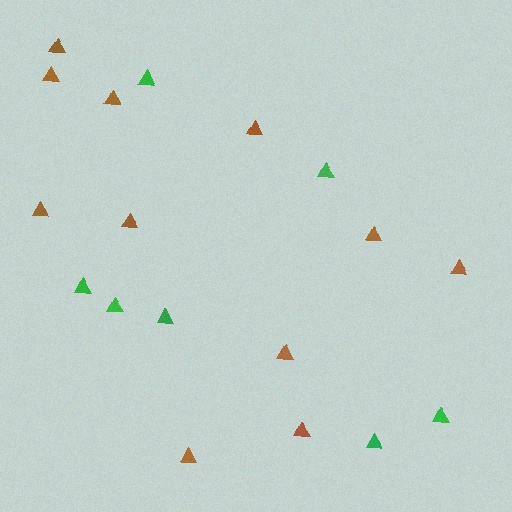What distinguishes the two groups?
There are 2 groups: one group of green triangles (7) and one group of brown triangles (11).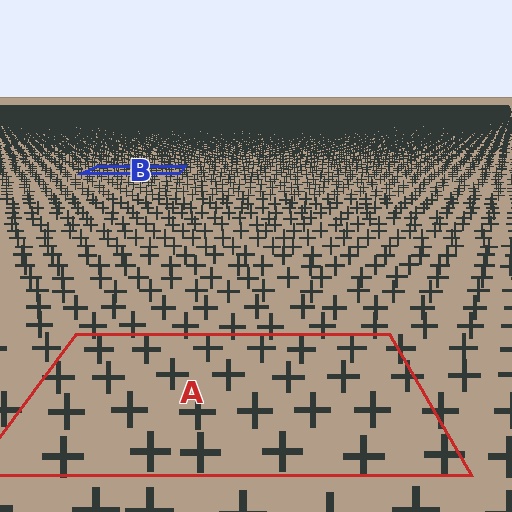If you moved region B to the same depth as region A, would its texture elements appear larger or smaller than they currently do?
They would appear larger. At a closer depth, the same texture elements are projected at a bigger on-screen size.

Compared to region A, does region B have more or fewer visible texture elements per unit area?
Region B has more texture elements per unit area — they are packed more densely because it is farther away.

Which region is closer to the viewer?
Region A is closer. The texture elements there are larger and more spread out.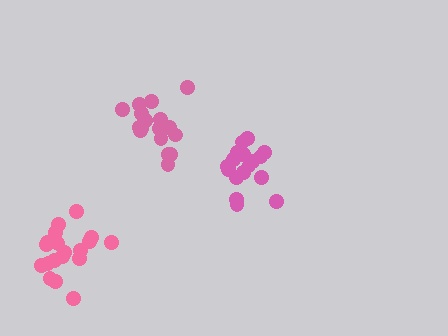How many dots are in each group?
Group 1: 17 dots, Group 2: 19 dots, Group 3: 18 dots (54 total).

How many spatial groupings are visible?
There are 3 spatial groupings.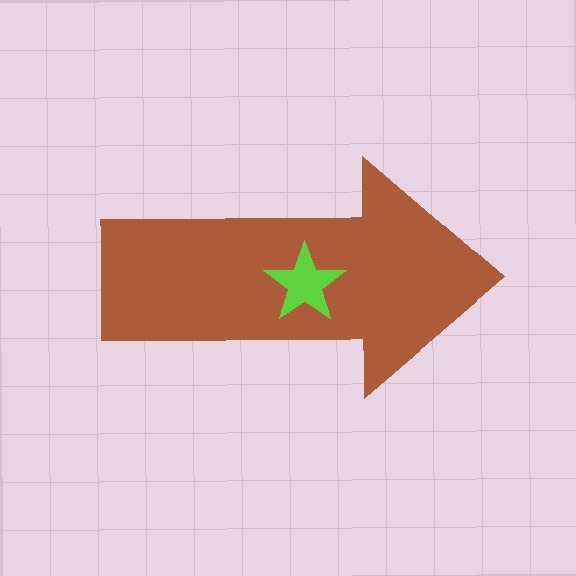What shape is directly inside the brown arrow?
The lime star.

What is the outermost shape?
The brown arrow.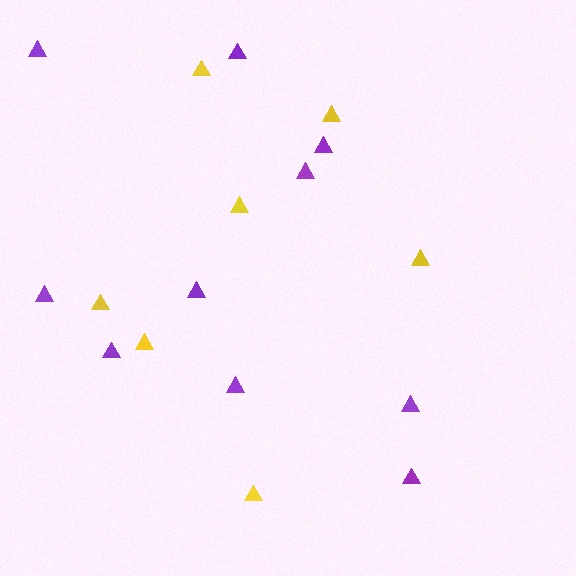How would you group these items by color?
There are 2 groups: one group of purple triangles (10) and one group of yellow triangles (7).